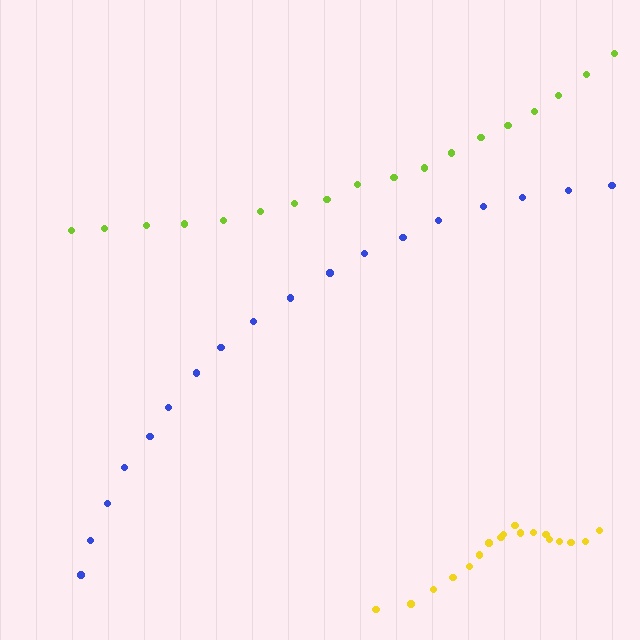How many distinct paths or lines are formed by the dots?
There are 3 distinct paths.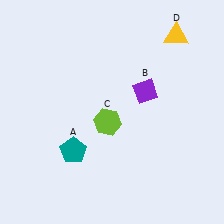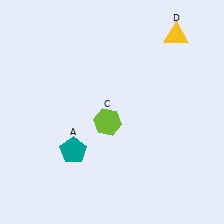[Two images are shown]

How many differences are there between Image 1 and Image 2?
There is 1 difference between the two images.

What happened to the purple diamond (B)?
The purple diamond (B) was removed in Image 2. It was in the top-right area of Image 1.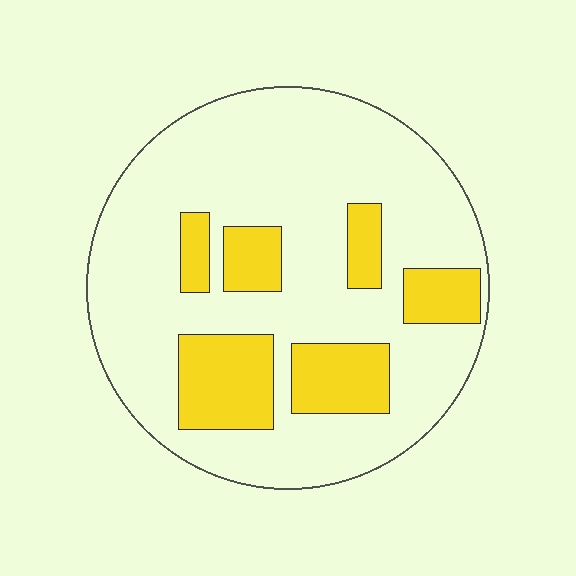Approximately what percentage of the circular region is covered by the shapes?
Approximately 25%.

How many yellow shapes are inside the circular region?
6.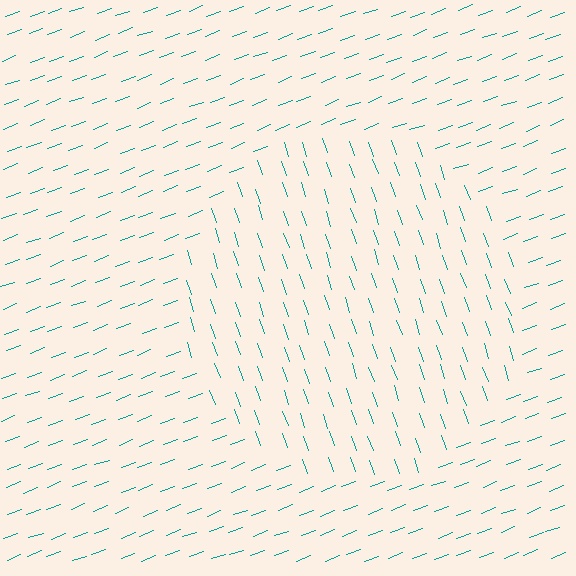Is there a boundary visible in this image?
Yes, there is a texture boundary formed by a change in line orientation.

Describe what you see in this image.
The image is filled with small teal line segments. A circle region in the image has lines oriented differently from the surrounding lines, creating a visible texture boundary.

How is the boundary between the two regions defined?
The boundary is defined purely by a change in line orientation (approximately 88 degrees difference). All lines are the same color and thickness.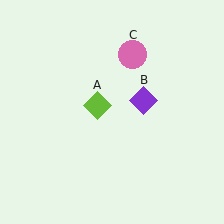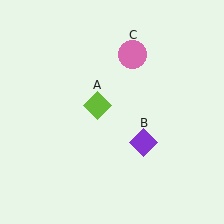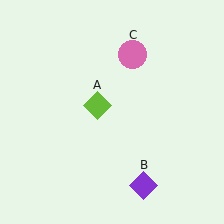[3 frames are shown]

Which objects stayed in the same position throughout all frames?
Lime diamond (object A) and pink circle (object C) remained stationary.